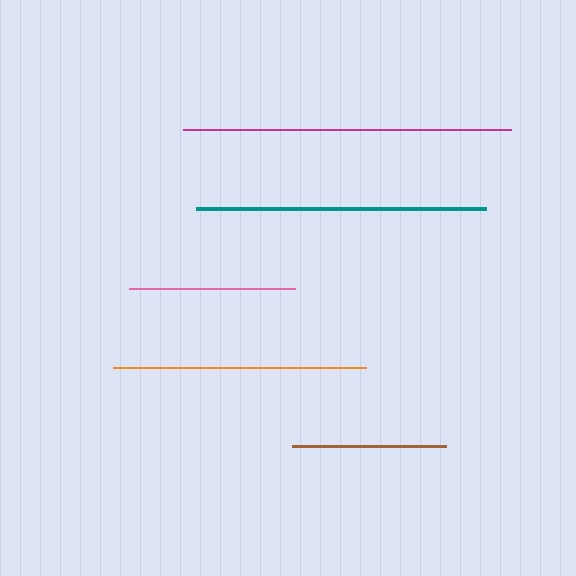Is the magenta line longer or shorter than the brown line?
The magenta line is longer than the brown line.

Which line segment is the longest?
The magenta line is the longest at approximately 328 pixels.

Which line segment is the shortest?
The brown line is the shortest at approximately 154 pixels.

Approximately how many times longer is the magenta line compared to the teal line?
The magenta line is approximately 1.1 times the length of the teal line.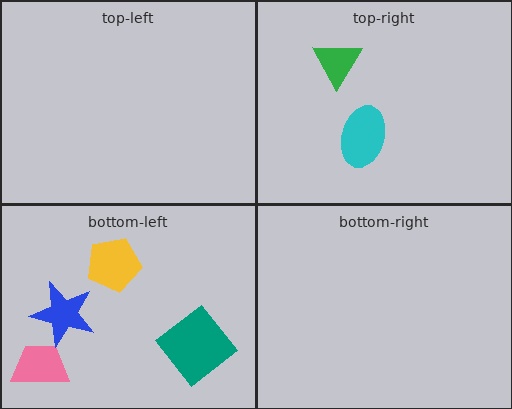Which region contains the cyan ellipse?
The top-right region.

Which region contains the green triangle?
The top-right region.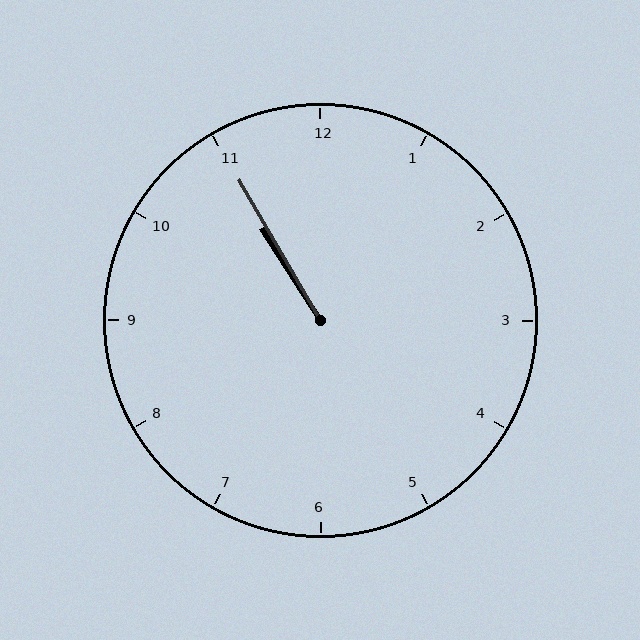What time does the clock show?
10:55.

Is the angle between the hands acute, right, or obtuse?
It is acute.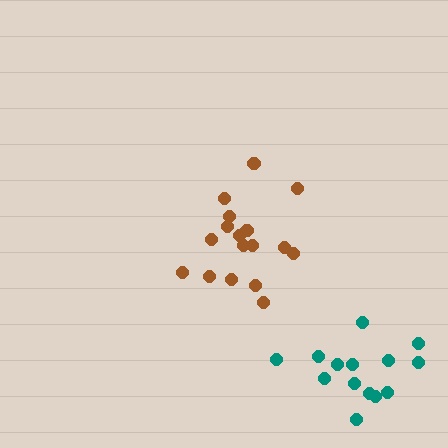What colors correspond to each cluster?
The clusters are colored: teal, brown.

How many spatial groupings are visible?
There are 2 spatial groupings.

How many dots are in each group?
Group 1: 14 dots, Group 2: 17 dots (31 total).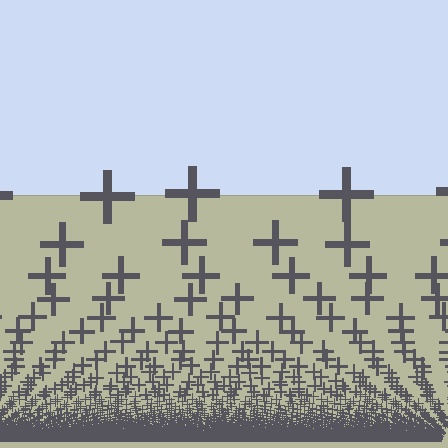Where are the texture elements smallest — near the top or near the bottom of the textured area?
Near the bottom.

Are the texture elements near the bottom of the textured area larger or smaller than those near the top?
Smaller. The gradient is inverted — elements near the bottom are smaller and denser.